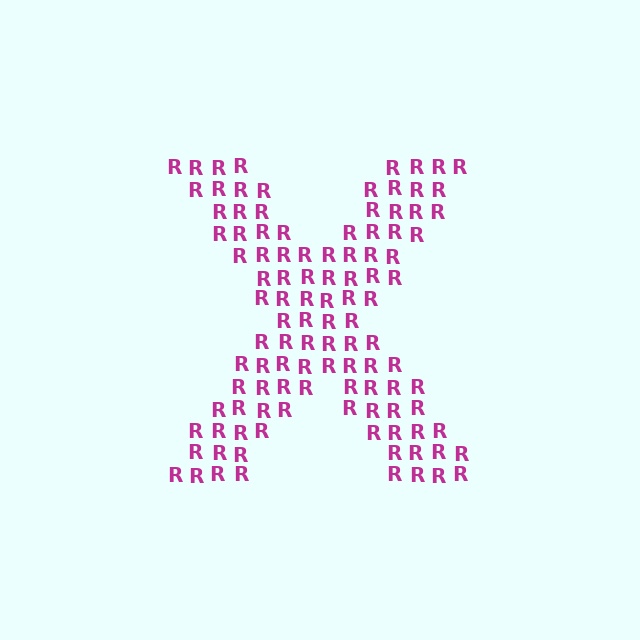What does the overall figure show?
The overall figure shows the letter X.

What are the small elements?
The small elements are letter R's.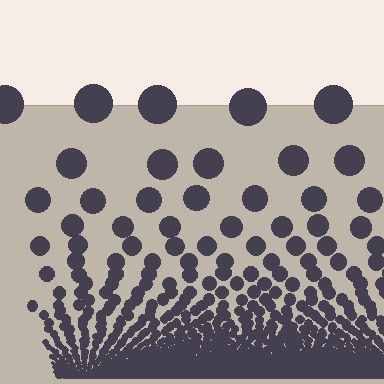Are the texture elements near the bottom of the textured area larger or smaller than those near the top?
Smaller. The gradient is inverted — elements near the bottom are smaller and denser.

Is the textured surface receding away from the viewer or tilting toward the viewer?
The surface appears to tilt toward the viewer. Texture elements get larger and sparser toward the top.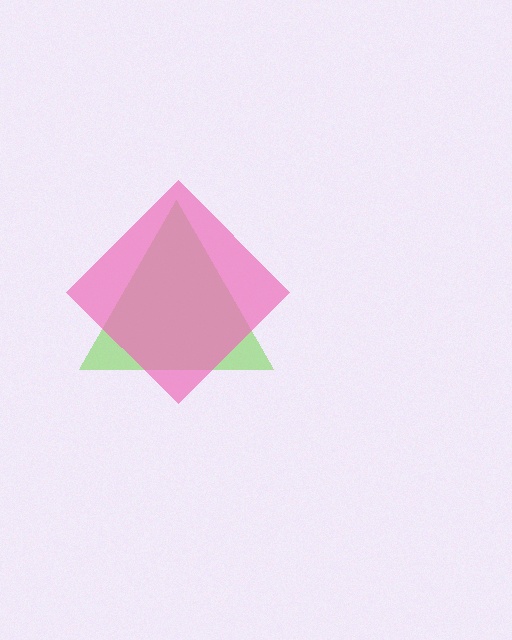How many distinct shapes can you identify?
There are 2 distinct shapes: a lime triangle, a pink diamond.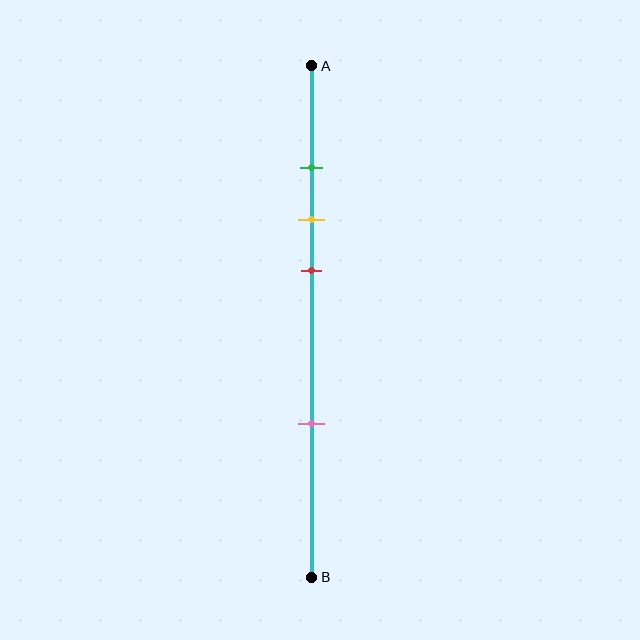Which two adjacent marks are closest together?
The green and yellow marks are the closest adjacent pair.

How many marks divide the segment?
There are 4 marks dividing the segment.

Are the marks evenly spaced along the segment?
No, the marks are not evenly spaced.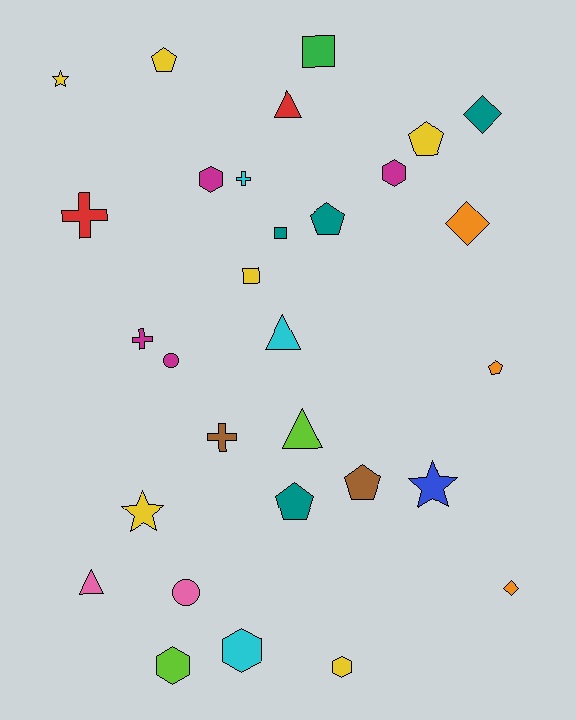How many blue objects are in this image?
There is 1 blue object.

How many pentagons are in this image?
There are 6 pentagons.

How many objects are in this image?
There are 30 objects.